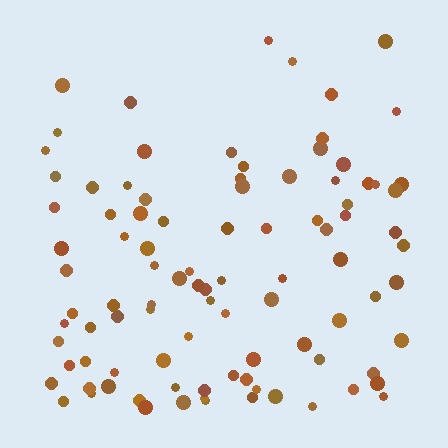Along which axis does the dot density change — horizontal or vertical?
Vertical.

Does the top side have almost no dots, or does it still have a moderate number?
Still a moderate number, just noticeably fewer than the bottom.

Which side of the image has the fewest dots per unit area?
The top.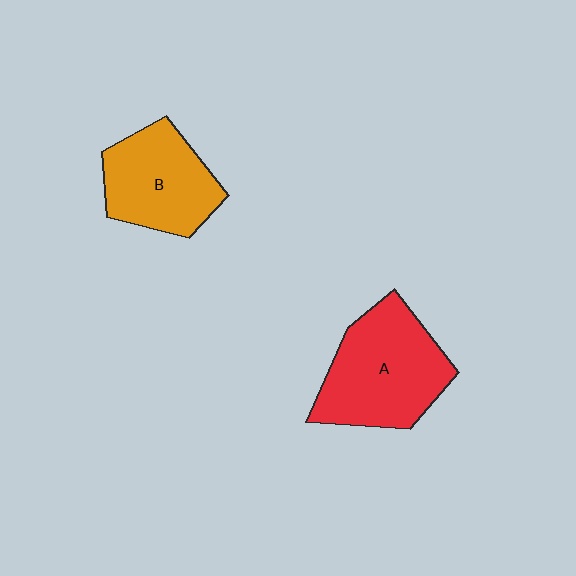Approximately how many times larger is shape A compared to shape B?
Approximately 1.3 times.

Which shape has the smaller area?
Shape B (orange).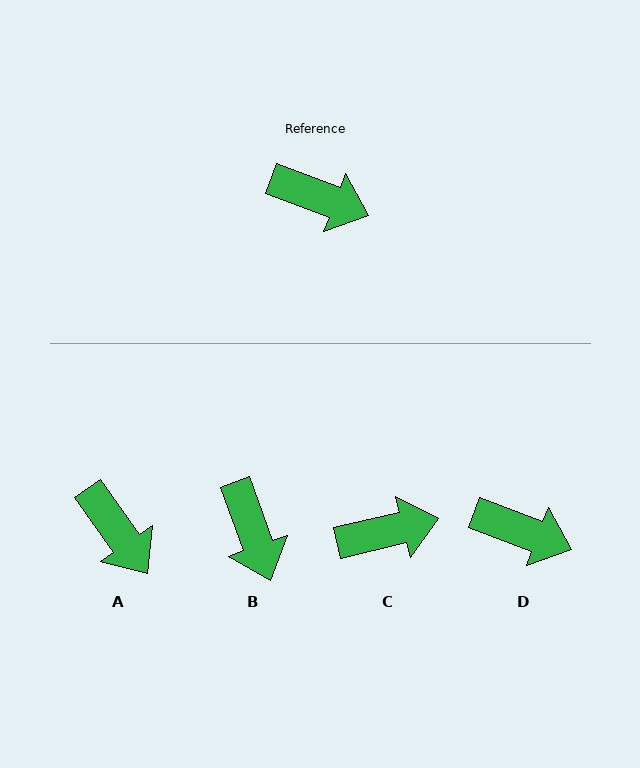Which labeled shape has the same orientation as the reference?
D.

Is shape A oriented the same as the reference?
No, it is off by about 34 degrees.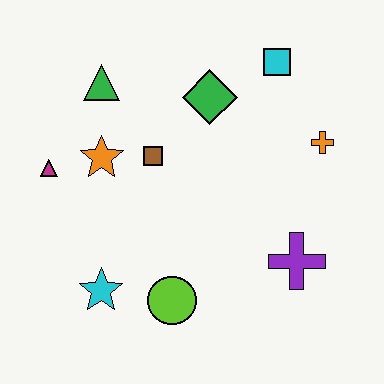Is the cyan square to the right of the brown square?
Yes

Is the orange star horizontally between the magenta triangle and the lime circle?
Yes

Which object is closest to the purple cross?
The orange cross is closest to the purple cross.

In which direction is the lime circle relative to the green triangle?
The lime circle is below the green triangle.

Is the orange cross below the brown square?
No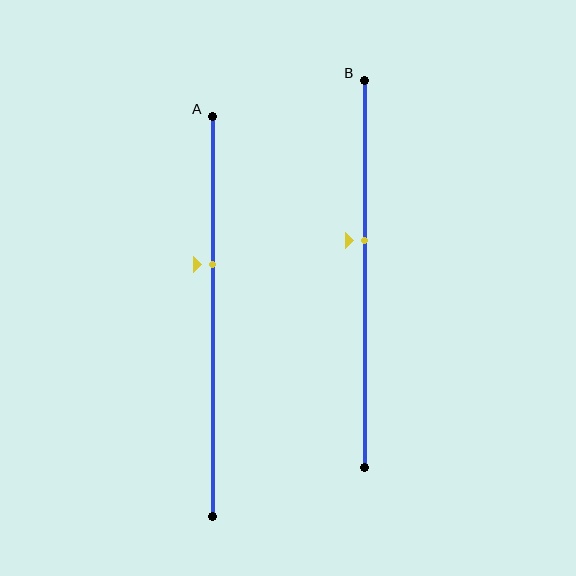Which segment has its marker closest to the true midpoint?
Segment B has its marker closest to the true midpoint.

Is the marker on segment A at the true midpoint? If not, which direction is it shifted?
No, the marker on segment A is shifted upward by about 13% of the segment length.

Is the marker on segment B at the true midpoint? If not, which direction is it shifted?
No, the marker on segment B is shifted upward by about 9% of the segment length.